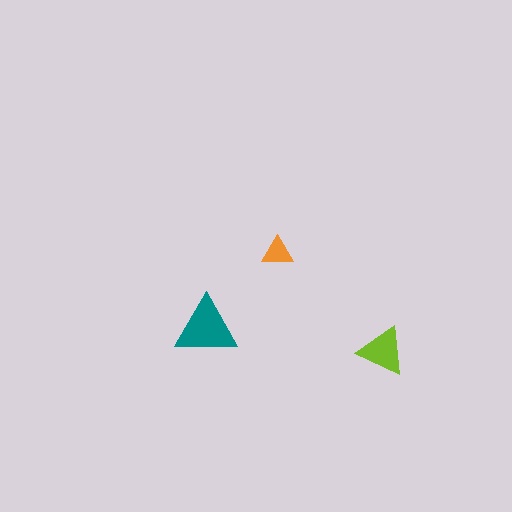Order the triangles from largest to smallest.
the teal one, the lime one, the orange one.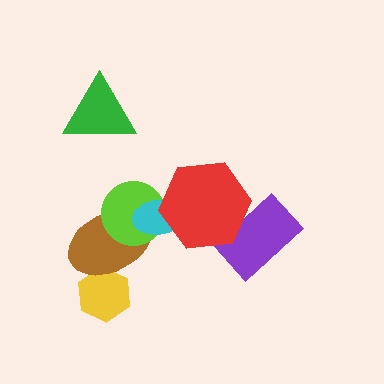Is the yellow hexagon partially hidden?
Yes, it is partially covered by another shape.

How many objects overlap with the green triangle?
0 objects overlap with the green triangle.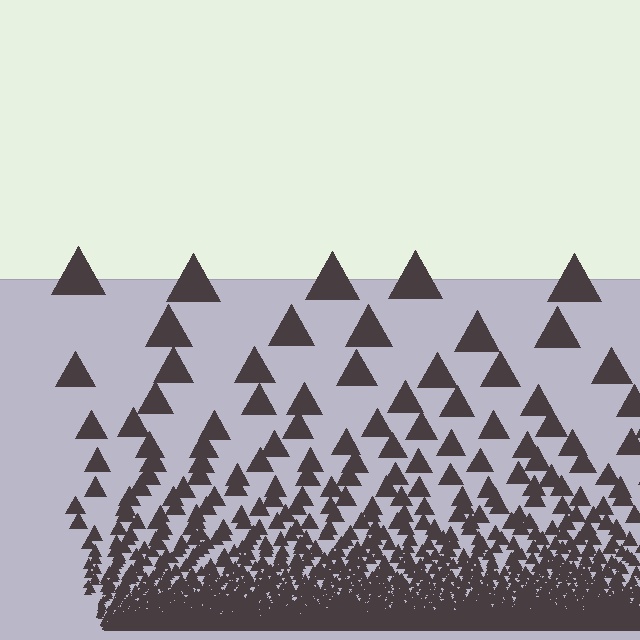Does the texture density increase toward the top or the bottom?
Density increases toward the bottom.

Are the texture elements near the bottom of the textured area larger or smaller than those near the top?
Smaller. The gradient is inverted — elements near the bottom are smaller and denser.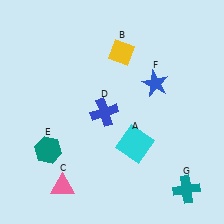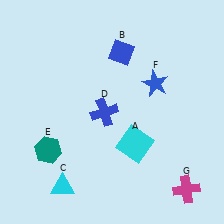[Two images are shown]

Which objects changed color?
B changed from yellow to blue. C changed from pink to cyan. G changed from teal to magenta.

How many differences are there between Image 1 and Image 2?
There are 3 differences between the two images.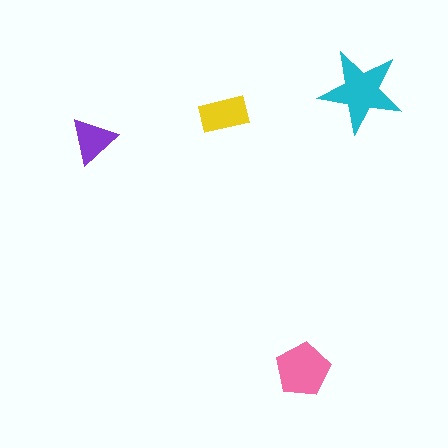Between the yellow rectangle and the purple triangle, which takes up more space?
The yellow rectangle.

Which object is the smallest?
The purple triangle.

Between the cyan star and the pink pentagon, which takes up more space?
The cyan star.